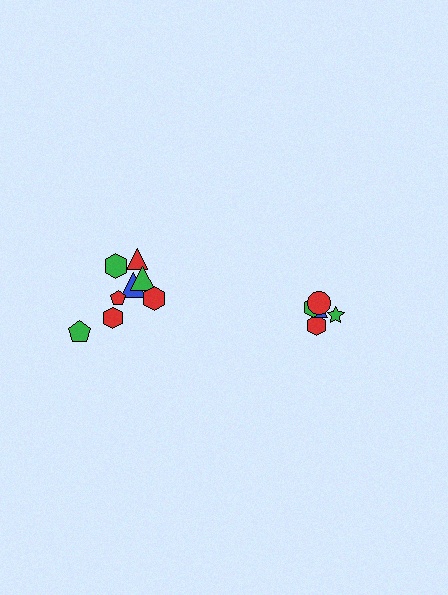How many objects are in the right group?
There are 5 objects.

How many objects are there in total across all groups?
There are 13 objects.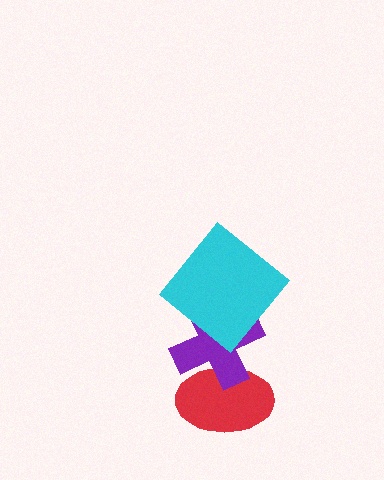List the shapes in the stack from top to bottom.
From top to bottom: the cyan diamond, the purple cross, the red ellipse.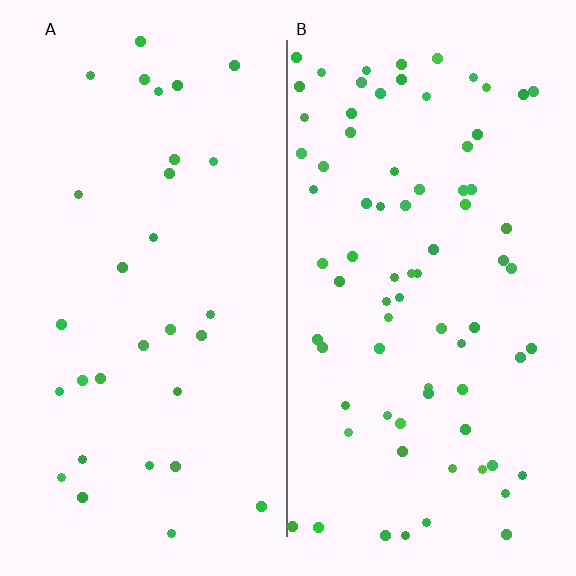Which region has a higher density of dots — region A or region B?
B (the right).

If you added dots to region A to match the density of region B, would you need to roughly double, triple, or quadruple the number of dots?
Approximately double.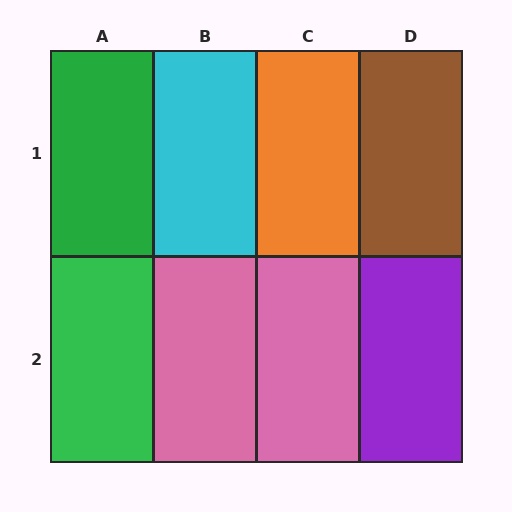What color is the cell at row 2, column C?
Pink.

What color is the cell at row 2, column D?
Purple.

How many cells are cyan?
1 cell is cyan.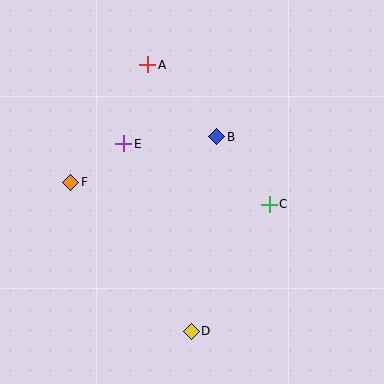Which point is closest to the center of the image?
Point B at (217, 137) is closest to the center.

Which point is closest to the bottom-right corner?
Point D is closest to the bottom-right corner.